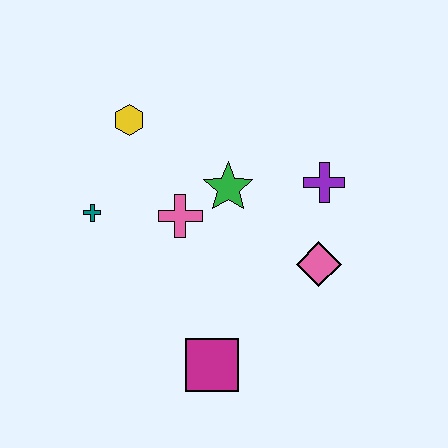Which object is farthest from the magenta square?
The yellow hexagon is farthest from the magenta square.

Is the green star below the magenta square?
No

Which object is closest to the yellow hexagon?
The teal cross is closest to the yellow hexagon.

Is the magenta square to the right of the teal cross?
Yes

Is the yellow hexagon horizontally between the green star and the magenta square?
No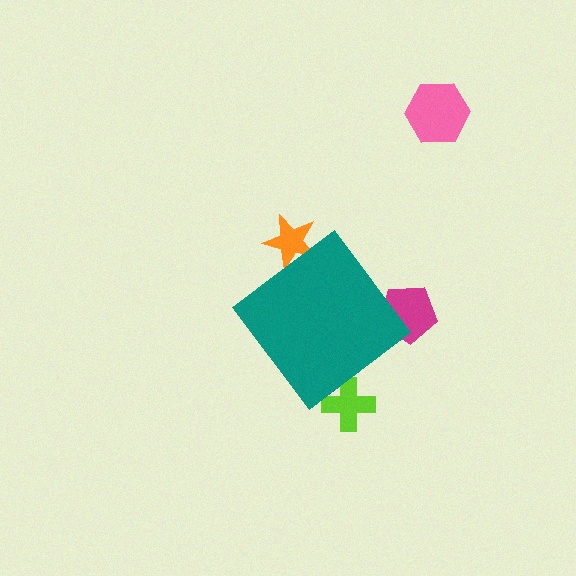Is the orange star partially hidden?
Yes, the orange star is partially hidden behind the teal diamond.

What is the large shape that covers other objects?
A teal diamond.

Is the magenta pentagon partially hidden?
Yes, the magenta pentagon is partially hidden behind the teal diamond.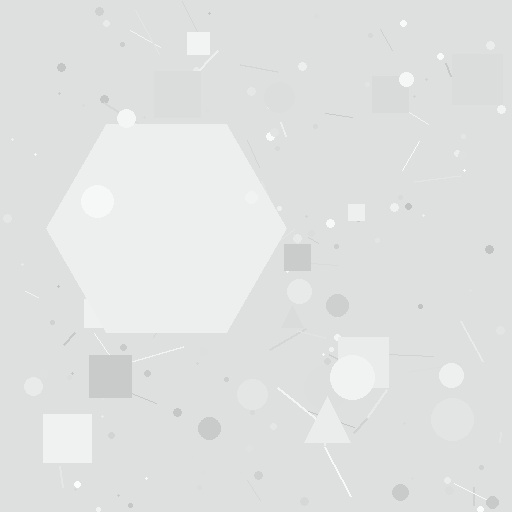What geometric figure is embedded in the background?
A hexagon is embedded in the background.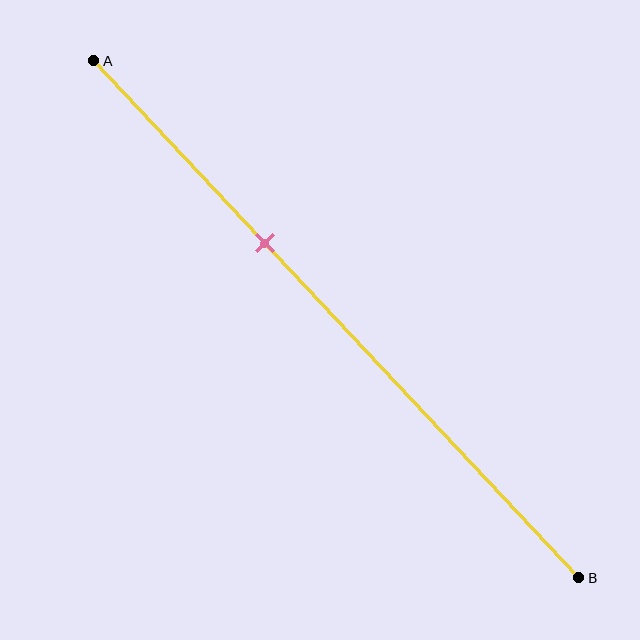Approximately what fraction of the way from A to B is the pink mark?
The pink mark is approximately 35% of the way from A to B.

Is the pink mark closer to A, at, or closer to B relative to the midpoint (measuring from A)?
The pink mark is closer to point A than the midpoint of segment AB.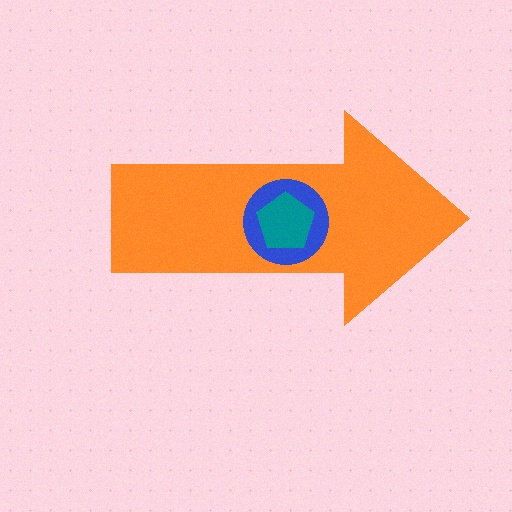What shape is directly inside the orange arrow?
The blue circle.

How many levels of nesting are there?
3.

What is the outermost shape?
The orange arrow.